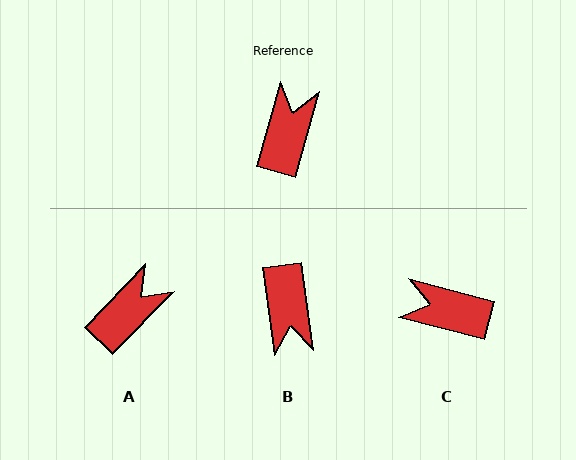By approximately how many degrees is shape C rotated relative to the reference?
Approximately 91 degrees counter-clockwise.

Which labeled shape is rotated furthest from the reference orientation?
B, about 157 degrees away.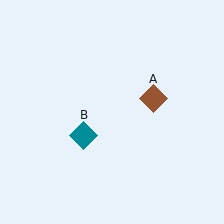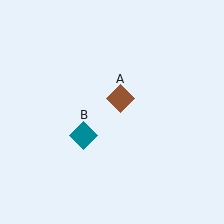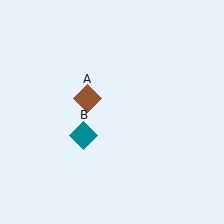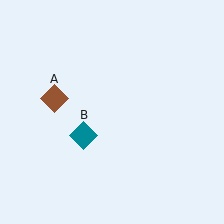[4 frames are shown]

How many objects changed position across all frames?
1 object changed position: brown diamond (object A).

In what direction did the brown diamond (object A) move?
The brown diamond (object A) moved left.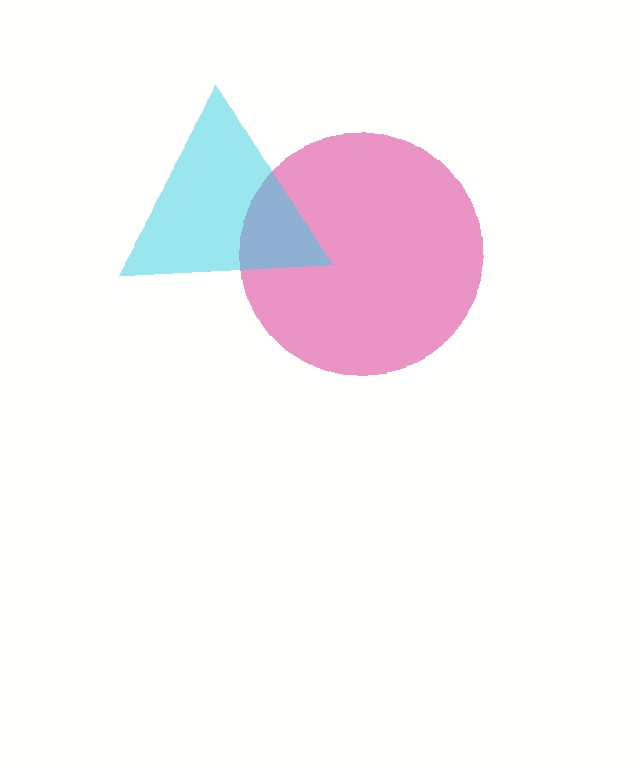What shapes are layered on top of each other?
The layered shapes are: a pink circle, a cyan triangle.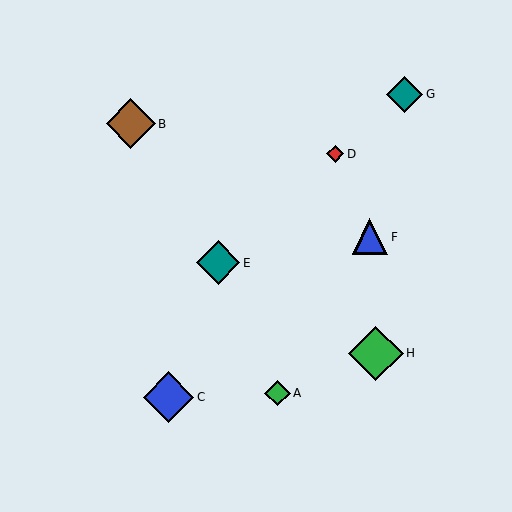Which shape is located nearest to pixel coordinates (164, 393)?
The blue diamond (labeled C) at (169, 397) is nearest to that location.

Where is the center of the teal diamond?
The center of the teal diamond is at (218, 263).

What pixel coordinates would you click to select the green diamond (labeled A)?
Click at (277, 393) to select the green diamond A.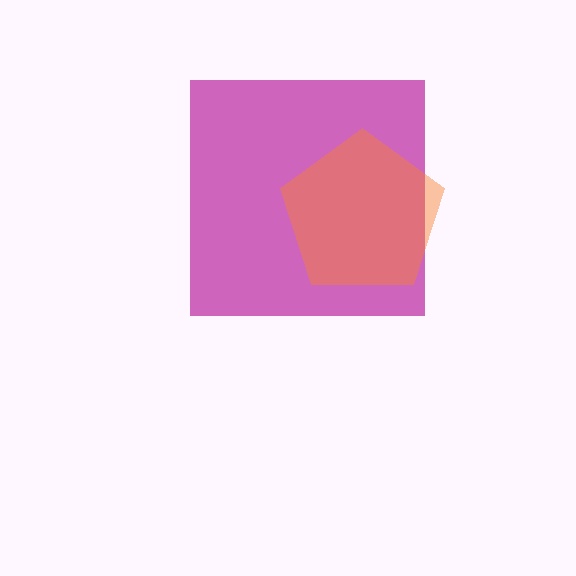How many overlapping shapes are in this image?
There are 2 overlapping shapes in the image.